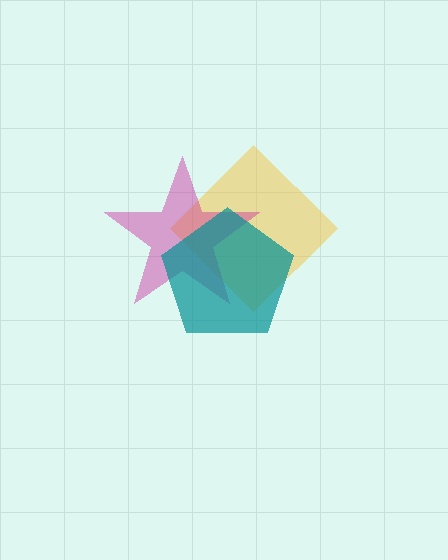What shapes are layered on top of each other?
The layered shapes are: a yellow diamond, a magenta star, a teal pentagon.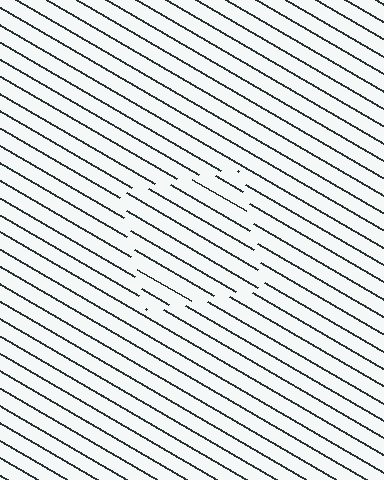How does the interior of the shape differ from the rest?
The interior of the shape contains the same grating, shifted by half a period — the contour is defined by the phase discontinuity where line-ends from the inner and outer gratings abut.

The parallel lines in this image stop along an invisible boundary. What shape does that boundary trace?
An illusory square. The interior of the shape contains the same grating, shifted by half a period — the contour is defined by the phase discontinuity where line-ends from the inner and outer gratings abut.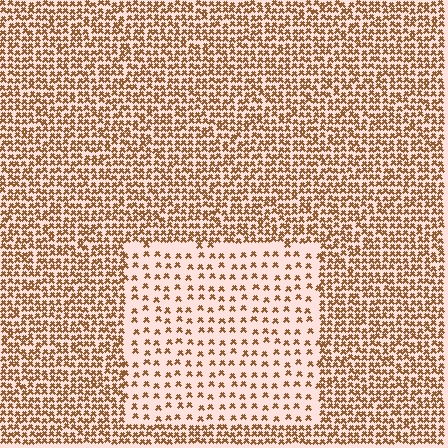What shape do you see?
I see a rectangle.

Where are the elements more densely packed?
The elements are more densely packed outside the rectangle boundary.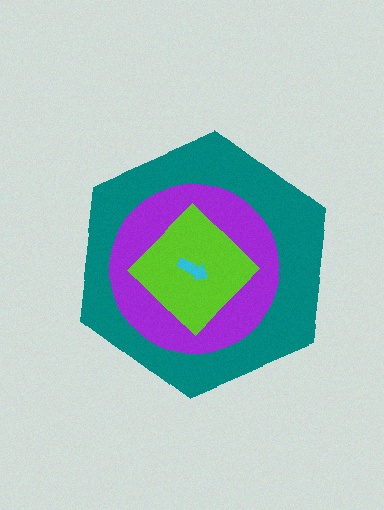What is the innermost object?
The cyan arrow.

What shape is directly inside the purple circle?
The lime diamond.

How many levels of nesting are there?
4.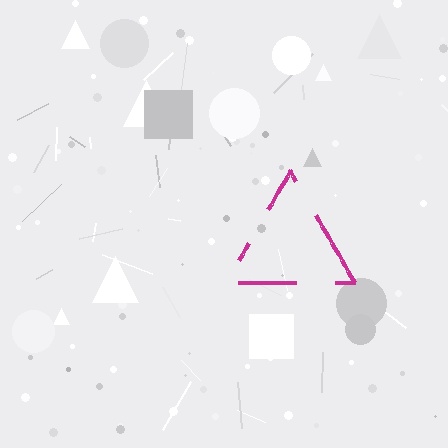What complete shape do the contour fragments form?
The contour fragments form a triangle.